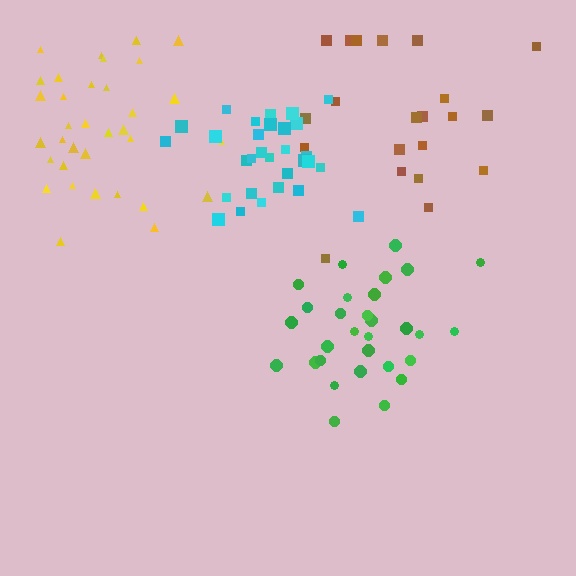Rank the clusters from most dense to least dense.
cyan, green, yellow, brown.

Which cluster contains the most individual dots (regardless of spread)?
Yellow (35).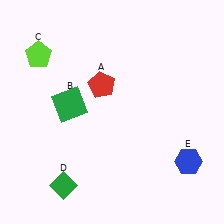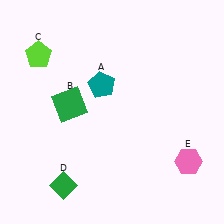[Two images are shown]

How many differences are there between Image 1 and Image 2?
There are 2 differences between the two images.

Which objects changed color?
A changed from red to teal. E changed from blue to pink.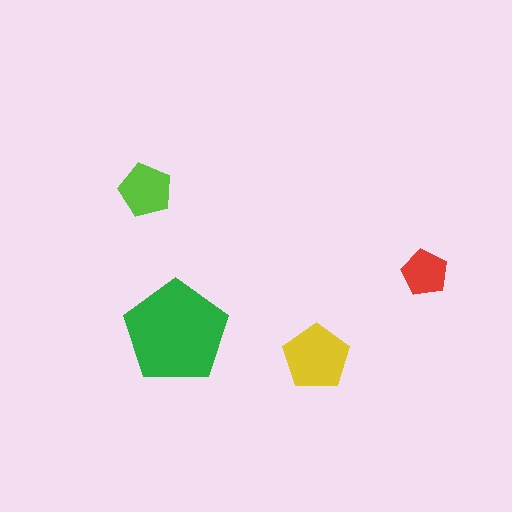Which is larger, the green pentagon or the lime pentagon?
The green one.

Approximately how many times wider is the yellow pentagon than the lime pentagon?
About 1.5 times wider.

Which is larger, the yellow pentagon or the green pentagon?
The green one.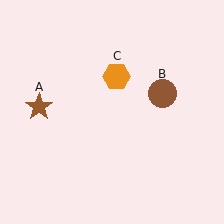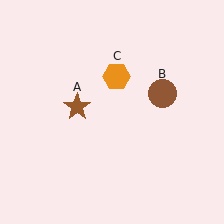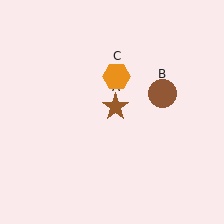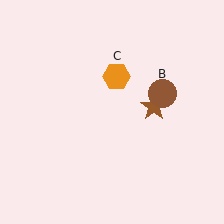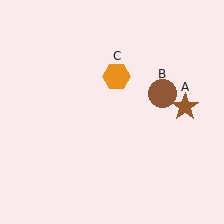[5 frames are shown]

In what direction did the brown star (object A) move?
The brown star (object A) moved right.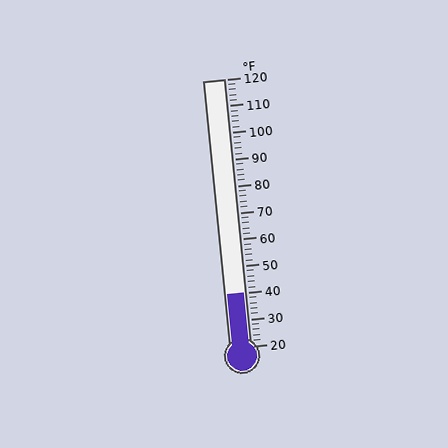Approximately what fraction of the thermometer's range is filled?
The thermometer is filled to approximately 20% of its range.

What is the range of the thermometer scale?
The thermometer scale ranges from 20°F to 120°F.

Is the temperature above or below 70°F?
The temperature is below 70°F.